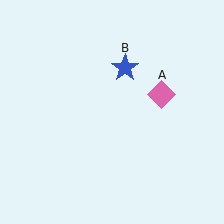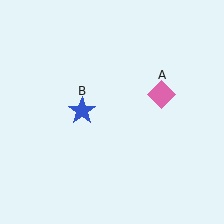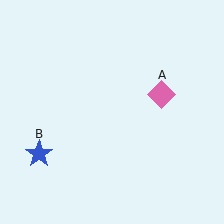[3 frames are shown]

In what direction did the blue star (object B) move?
The blue star (object B) moved down and to the left.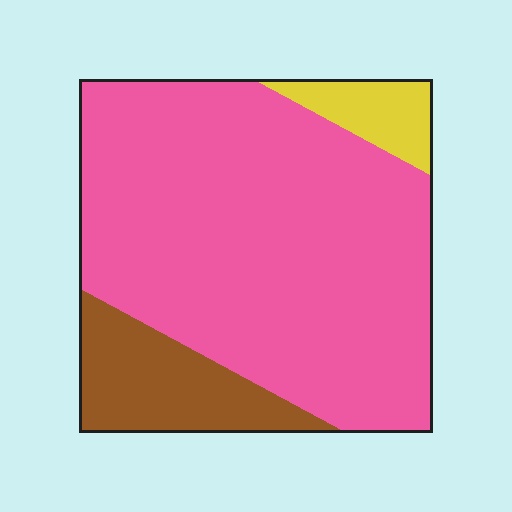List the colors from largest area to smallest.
From largest to smallest: pink, brown, yellow.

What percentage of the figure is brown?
Brown takes up less than a sixth of the figure.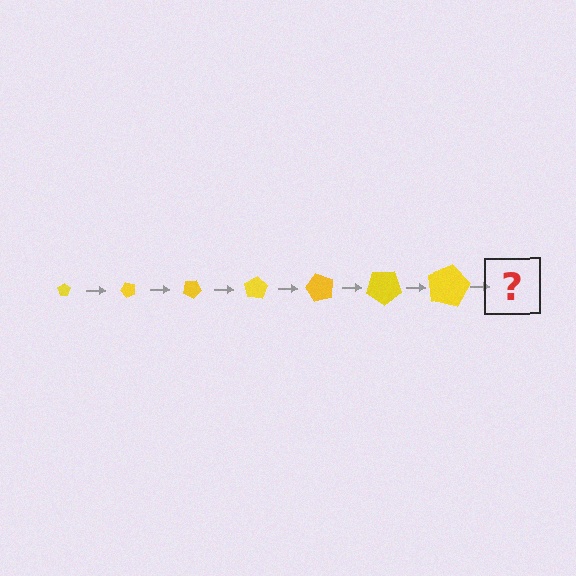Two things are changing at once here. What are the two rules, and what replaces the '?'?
The two rules are that the pentagon grows larger each step and it rotates 50 degrees each step. The '?' should be a pentagon, larger than the previous one and rotated 350 degrees from the start.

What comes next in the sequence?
The next element should be a pentagon, larger than the previous one and rotated 350 degrees from the start.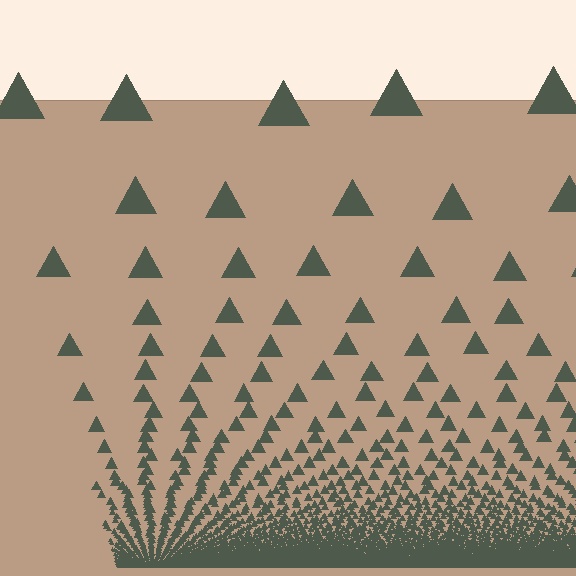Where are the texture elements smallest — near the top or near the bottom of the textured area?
Near the bottom.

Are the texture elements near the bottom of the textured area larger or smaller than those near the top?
Smaller. The gradient is inverted — elements near the bottom are smaller and denser.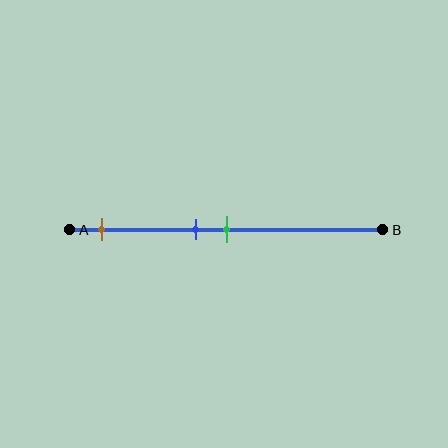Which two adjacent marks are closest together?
The blue and green marks are the closest adjacent pair.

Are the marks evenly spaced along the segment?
No, the marks are not evenly spaced.